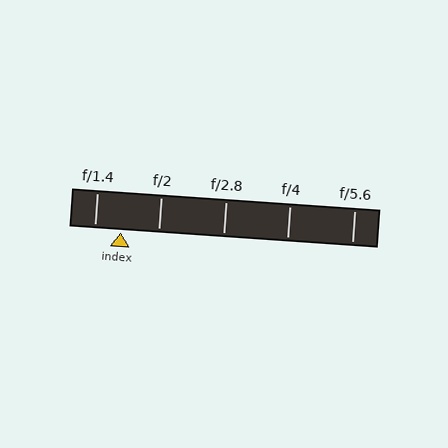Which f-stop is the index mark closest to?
The index mark is closest to f/1.4.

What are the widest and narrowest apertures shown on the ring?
The widest aperture shown is f/1.4 and the narrowest is f/5.6.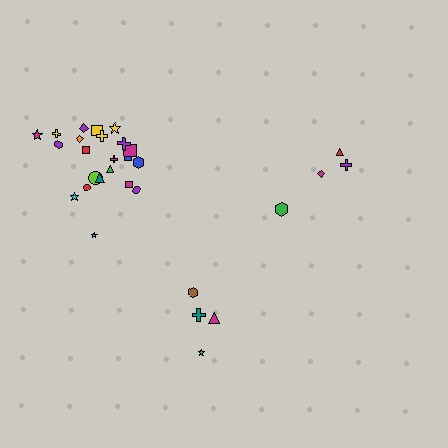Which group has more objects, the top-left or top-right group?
The top-left group.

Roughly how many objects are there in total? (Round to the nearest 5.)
Roughly 30 objects in total.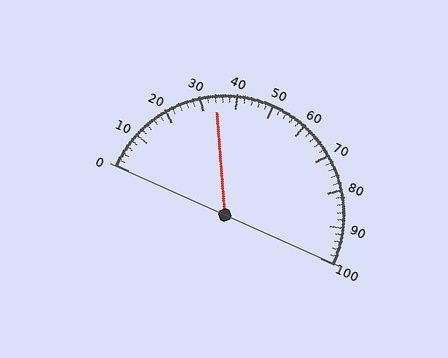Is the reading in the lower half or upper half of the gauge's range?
The reading is in the lower half of the range (0 to 100).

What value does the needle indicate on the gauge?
The needle indicates approximately 34.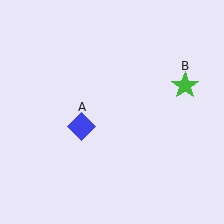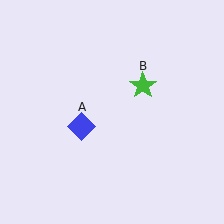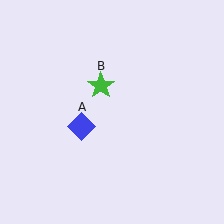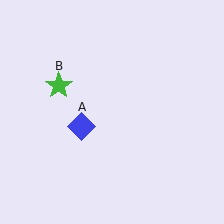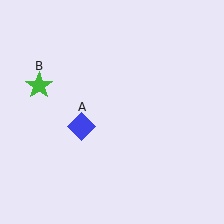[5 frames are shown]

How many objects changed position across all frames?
1 object changed position: green star (object B).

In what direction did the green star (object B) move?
The green star (object B) moved left.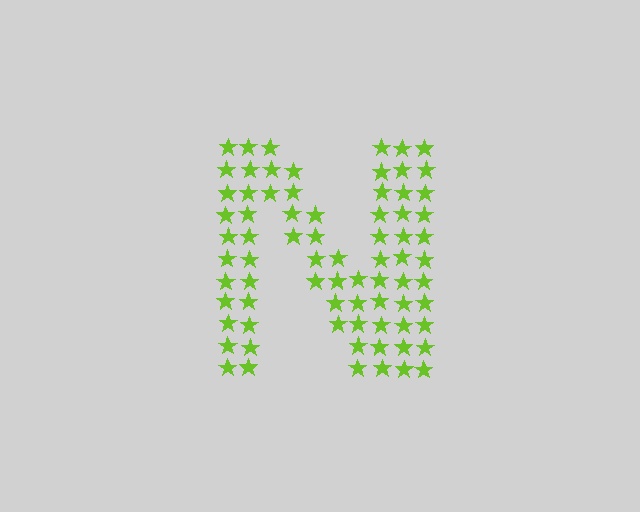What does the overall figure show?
The overall figure shows the letter N.